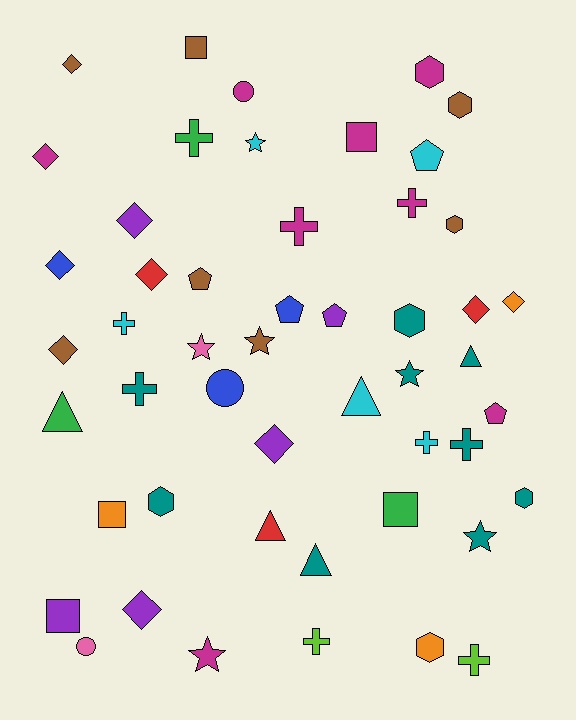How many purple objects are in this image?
There are 5 purple objects.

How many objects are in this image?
There are 50 objects.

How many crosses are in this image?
There are 9 crosses.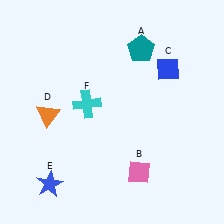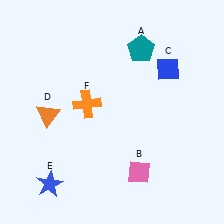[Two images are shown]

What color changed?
The cross (F) changed from cyan in Image 1 to orange in Image 2.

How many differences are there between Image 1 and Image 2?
There is 1 difference between the two images.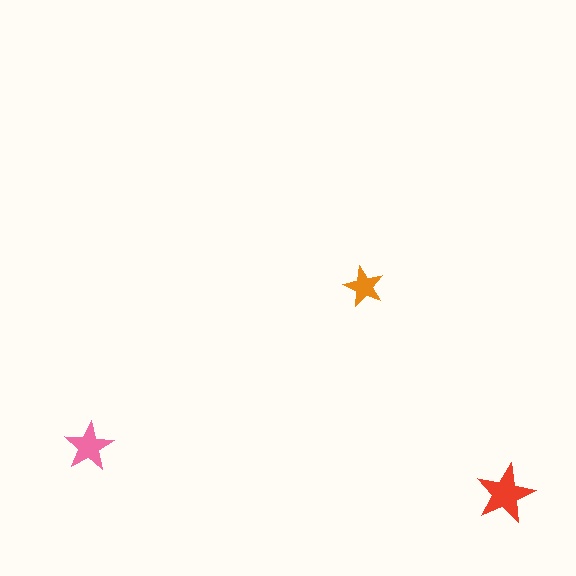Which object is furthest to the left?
The pink star is leftmost.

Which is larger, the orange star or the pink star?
The pink one.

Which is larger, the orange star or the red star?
The red one.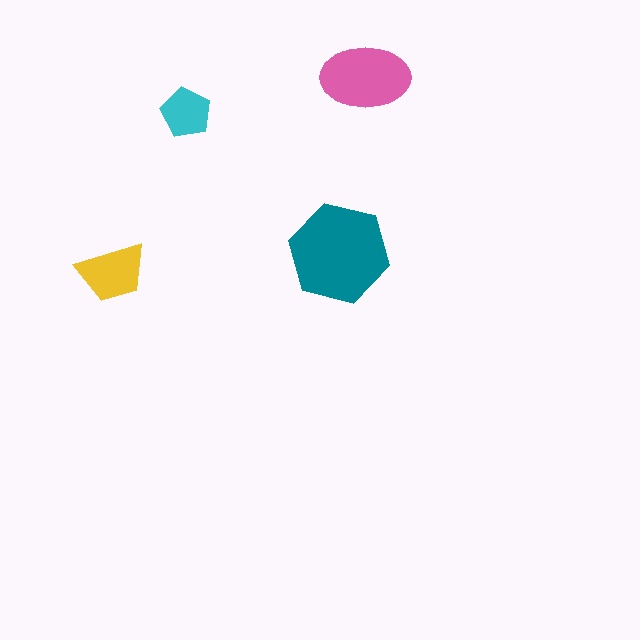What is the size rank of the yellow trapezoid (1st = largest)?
3rd.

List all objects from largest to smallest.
The teal hexagon, the pink ellipse, the yellow trapezoid, the cyan pentagon.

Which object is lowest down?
The yellow trapezoid is bottommost.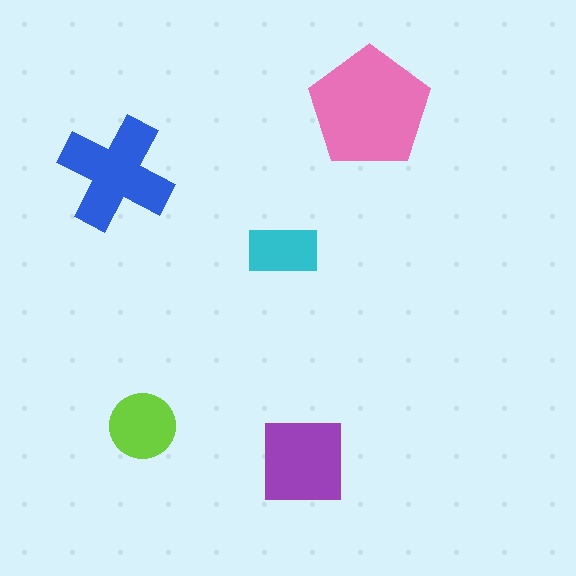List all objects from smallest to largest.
The cyan rectangle, the lime circle, the purple square, the blue cross, the pink pentagon.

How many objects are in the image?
There are 5 objects in the image.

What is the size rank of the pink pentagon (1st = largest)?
1st.